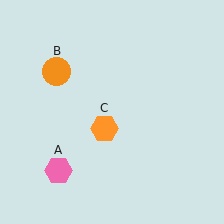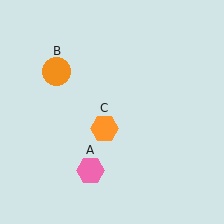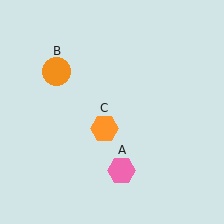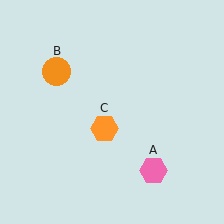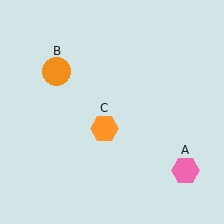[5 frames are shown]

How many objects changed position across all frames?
1 object changed position: pink hexagon (object A).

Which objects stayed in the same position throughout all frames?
Orange circle (object B) and orange hexagon (object C) remained stationary.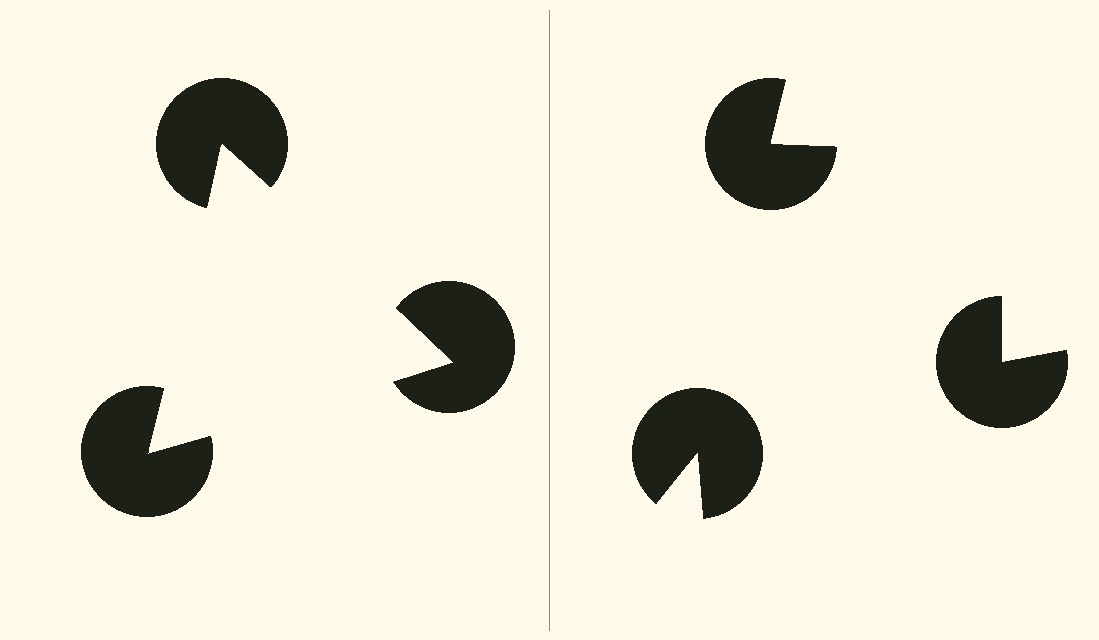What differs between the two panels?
The pac-man discs are positioned identically on both sides; only the wedge orientations differ. On the left they align to a triangle; on the right they are misaligned.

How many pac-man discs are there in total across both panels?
6 — 3 on each side.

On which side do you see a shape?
An illusory triangle appears on the left side. On the right side the wedge cuts are rotated, so no coherent shape forms.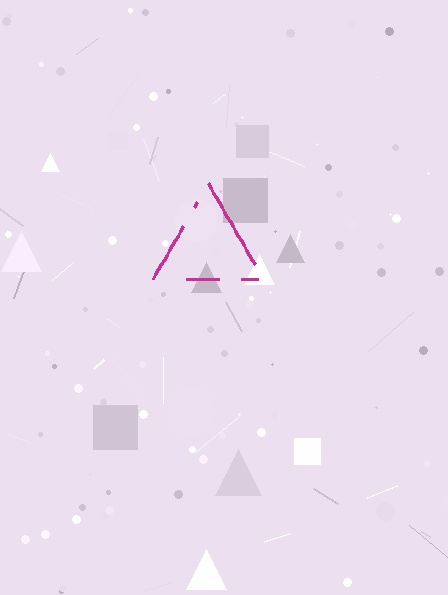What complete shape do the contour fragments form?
The contour fragments form a triangle.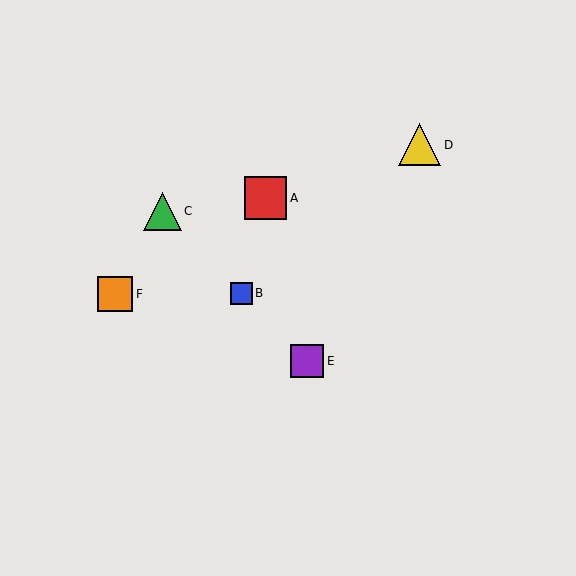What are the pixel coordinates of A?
Object A is at (266, 198).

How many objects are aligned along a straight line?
3 objects (B, C, E) are aligned along a straight line.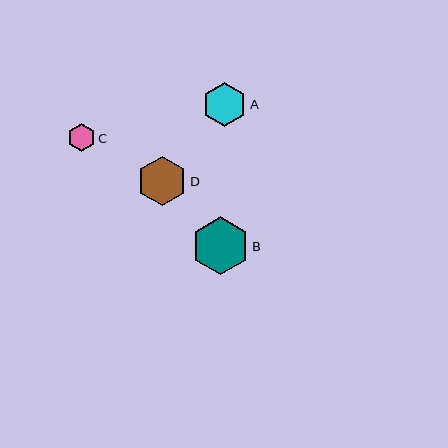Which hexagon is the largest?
Hexagon B is the largest with a size of approximately 58 pixels.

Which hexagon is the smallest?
Hexagon C is the smallest with a size of approximately 28 pixels.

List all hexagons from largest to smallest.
From largest to smallest: B, D, A, C.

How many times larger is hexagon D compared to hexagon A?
Hexagon D is approximately 1.1 times the size of hexagon A.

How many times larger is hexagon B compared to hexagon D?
Hexagon B is approximately 1.2 times the size of hexagon D.